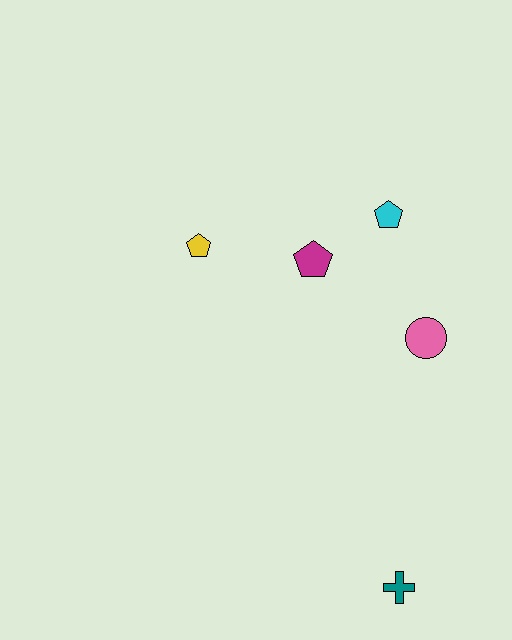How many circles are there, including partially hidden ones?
There is 1 circle.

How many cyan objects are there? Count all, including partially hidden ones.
There is 1 cyan object.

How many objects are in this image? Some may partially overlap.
There are 5 objects.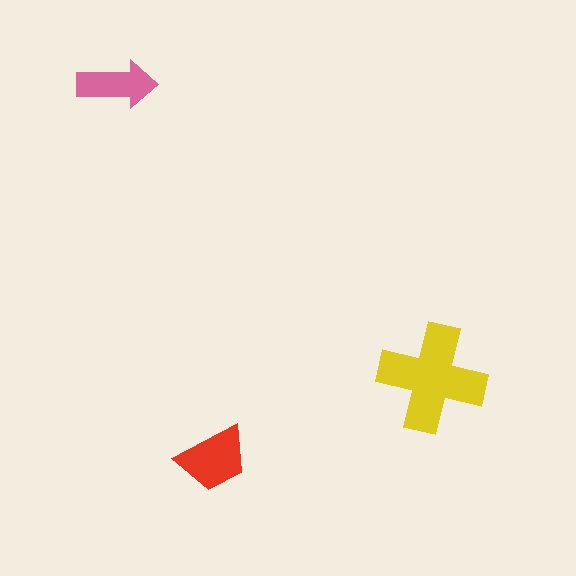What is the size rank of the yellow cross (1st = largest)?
1st.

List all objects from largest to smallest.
The yellow cross, the red trapezoid, the pink arrow.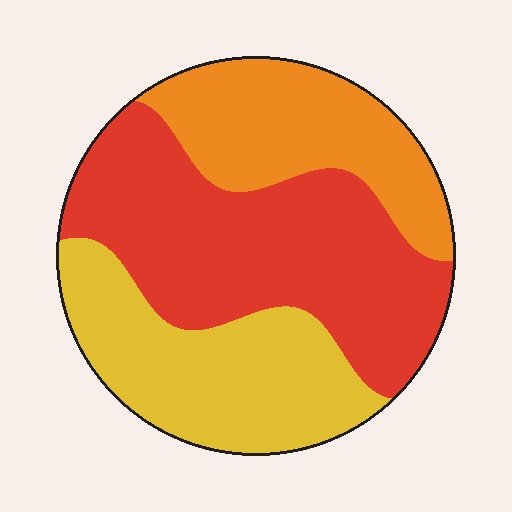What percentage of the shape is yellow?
Yellow takes up between a sixth and a third of the shape.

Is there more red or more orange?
Red.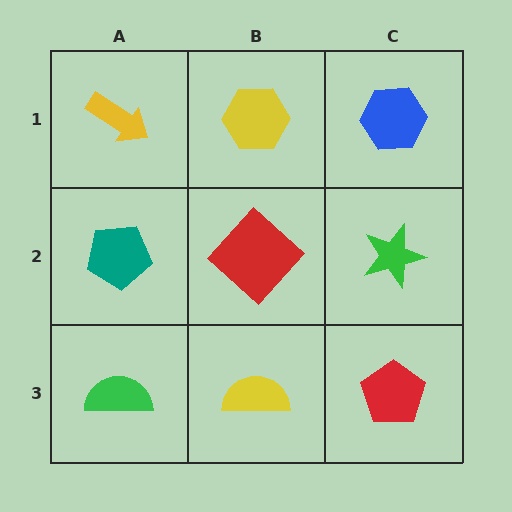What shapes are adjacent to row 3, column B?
A red diamond (row 2, column B), a green semicircle (row 3, column A), a red pentagon (row 3, column C).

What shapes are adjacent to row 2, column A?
A yellow arrow (row 1, column A), a green semicircle (row 3, column A), a red diamond (row 2, column B).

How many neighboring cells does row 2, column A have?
3.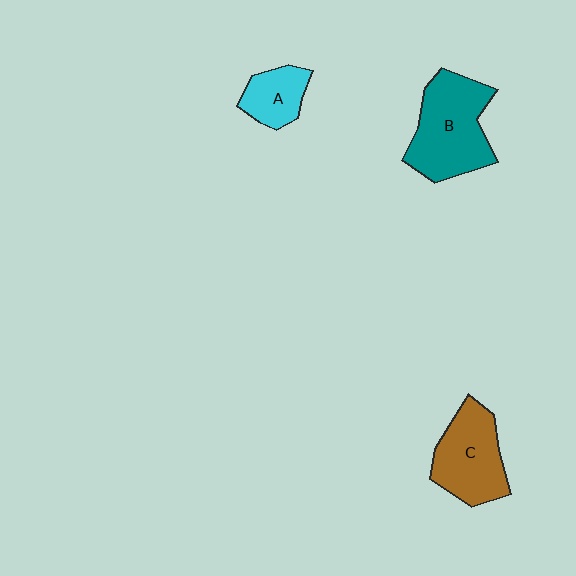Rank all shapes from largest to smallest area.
From largest to smallest: B (teal), C (brown), A (cyan).